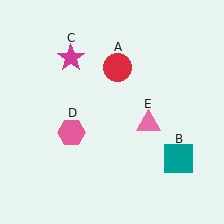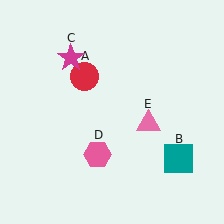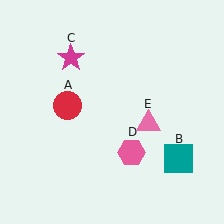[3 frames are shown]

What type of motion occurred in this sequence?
The red circle (object A), pink hexagon (object D) rotated counterclockwise around the center of the scene.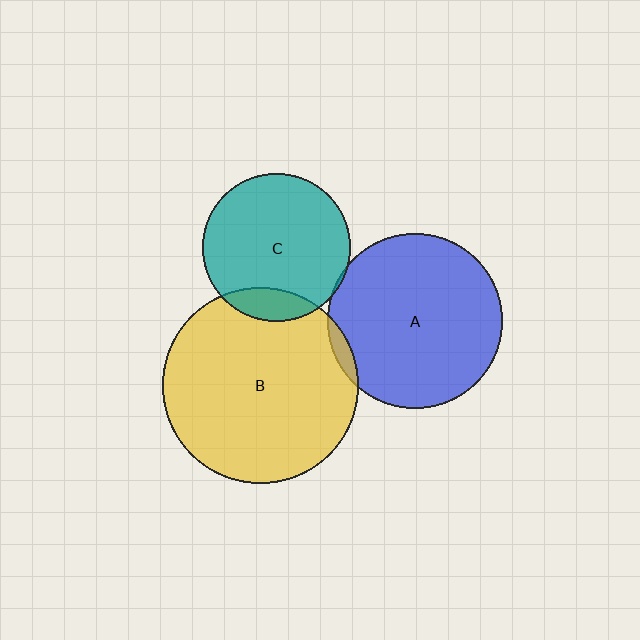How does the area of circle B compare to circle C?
Approximately 1.8 times.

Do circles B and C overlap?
Yes.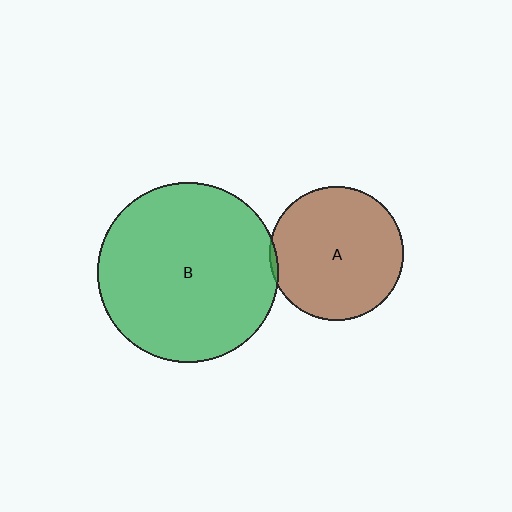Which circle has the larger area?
Circle B (green).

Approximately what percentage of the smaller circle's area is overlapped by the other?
Approximately 5%.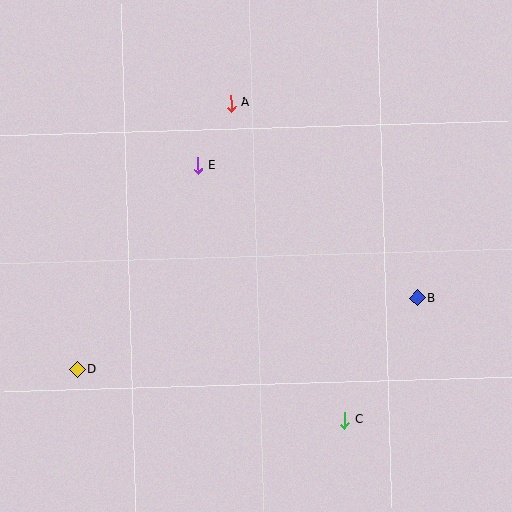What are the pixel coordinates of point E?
Point E is at (198, 165).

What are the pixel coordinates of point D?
Point D is at (77, 369).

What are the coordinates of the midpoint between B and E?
The midpoint between B and E is at (308, 232).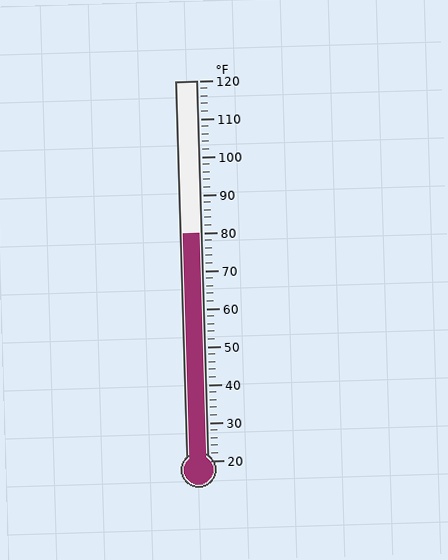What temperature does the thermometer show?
The thermometer shows approximately 80°F.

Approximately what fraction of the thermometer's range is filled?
The thermometer is filled to approximately 60% of its range.